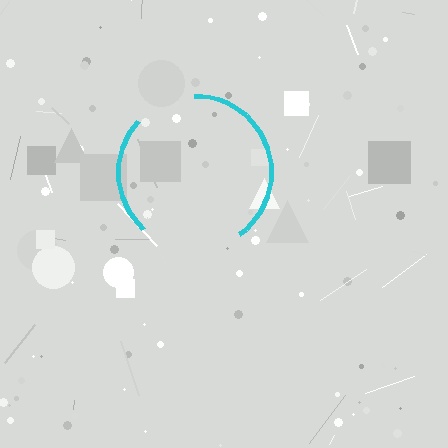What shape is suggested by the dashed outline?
The dashed outline suggests a circle.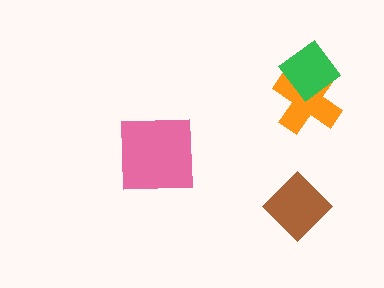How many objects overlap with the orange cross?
1 object overlaps with the orange cross.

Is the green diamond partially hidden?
No, no other shape covers it.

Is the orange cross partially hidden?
Yes, it is partially covered by another shape.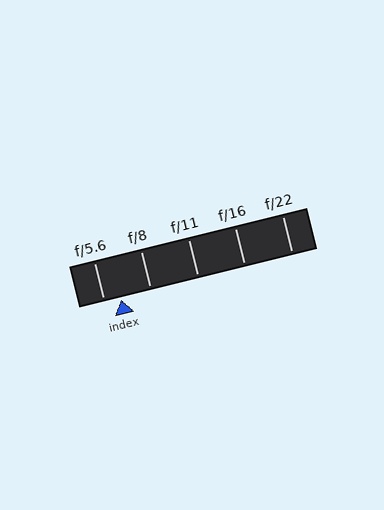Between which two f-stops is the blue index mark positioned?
The index mark is between f/5.6 and f/8.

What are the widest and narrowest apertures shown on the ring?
The widest aperture shown is f/5.6 and the narrowest is f/22.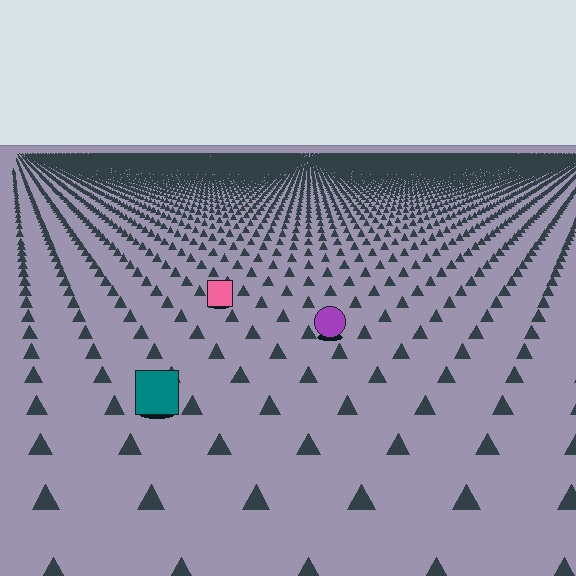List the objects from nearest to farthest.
From nearest to farthest: the teal square, the purple circle, the pink square.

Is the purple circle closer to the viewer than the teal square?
No. The teal square is closer — you can tell from the texture gradient: the ground texture is coarser near it.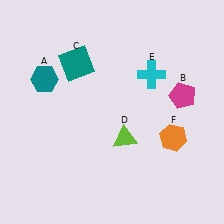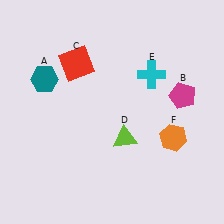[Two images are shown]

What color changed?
The square (C) changed from teal in Image 1 to red in Image 2.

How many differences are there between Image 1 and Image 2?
There is 1 difference between the two images.